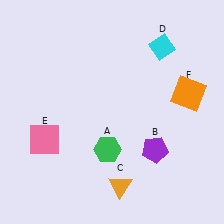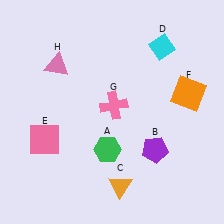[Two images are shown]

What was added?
A pink cross (G), a pink triangle (H) were added in Image 2.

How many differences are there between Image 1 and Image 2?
There are 2 differences between the two images.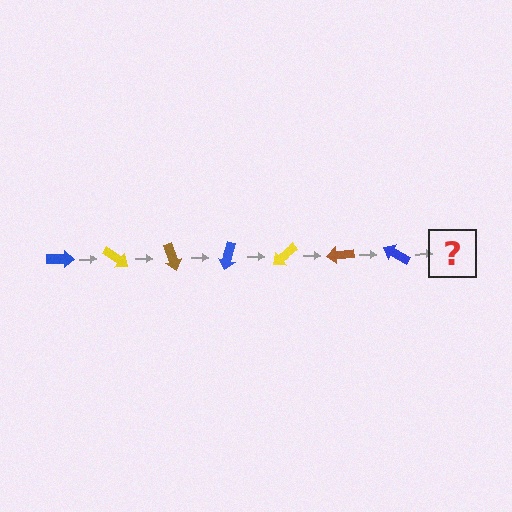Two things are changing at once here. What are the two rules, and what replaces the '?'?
The two rules are that it rotates 35 degrees each step and the color cycles through blue, yellow, and brown. The '?' should be a yellow arrow, rotated 245 degrees from the start.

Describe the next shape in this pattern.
It should be a yellow arrow, rotated 245 degrees from the start.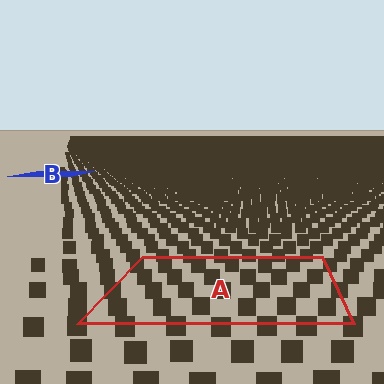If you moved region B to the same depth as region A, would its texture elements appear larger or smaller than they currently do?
They would appear larger. At a closer depth, the same texture elements are projected at a bigger on-screen size.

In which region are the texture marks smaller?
The texture marks are smaller in region B, because it is farther away.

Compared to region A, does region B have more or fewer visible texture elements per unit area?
Region B has more texture elements per unit area — they are packed more densely because it is farther away.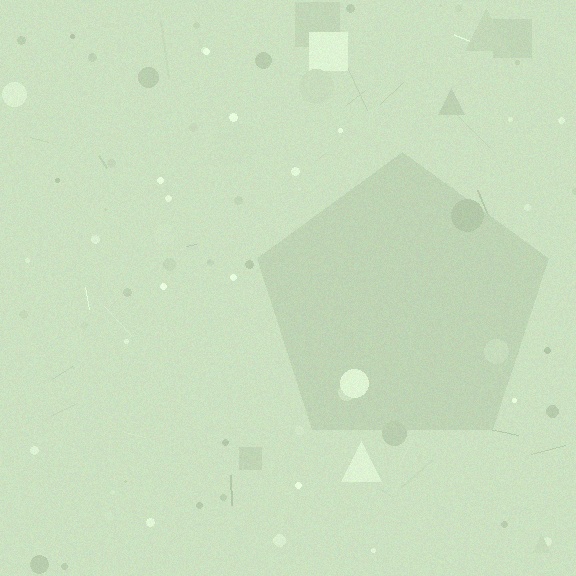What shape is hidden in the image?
A pentagon is hidden in the image.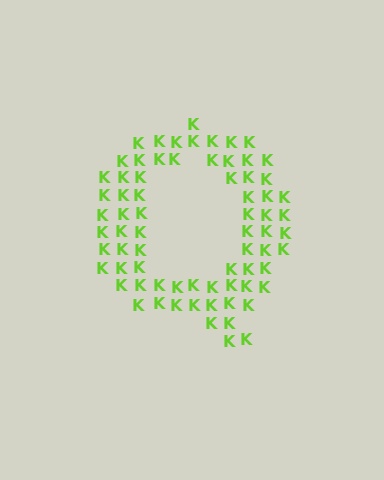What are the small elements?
The small elements are letter K's.